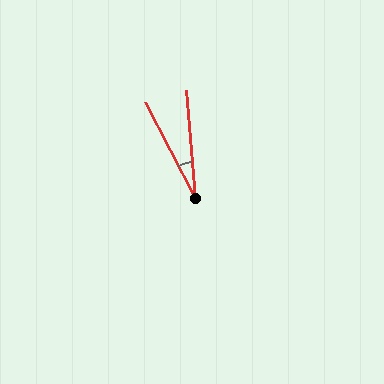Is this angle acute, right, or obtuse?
It is acute.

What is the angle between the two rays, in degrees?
Approximately 23 degrees.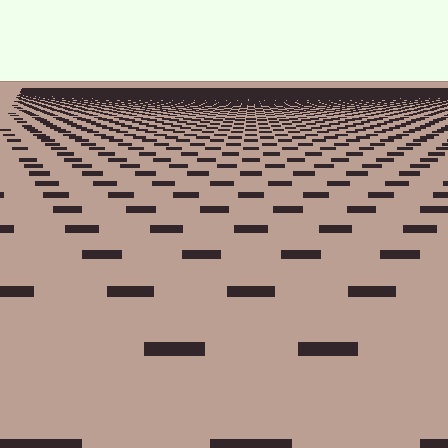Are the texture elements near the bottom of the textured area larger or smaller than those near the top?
Larger. Near the bottom, elements are closer to the viewer and appear at a bigger on-screen size.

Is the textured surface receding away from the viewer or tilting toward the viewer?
The surface is receding away from the viewer. Texture elements get smaller and denser toward the top.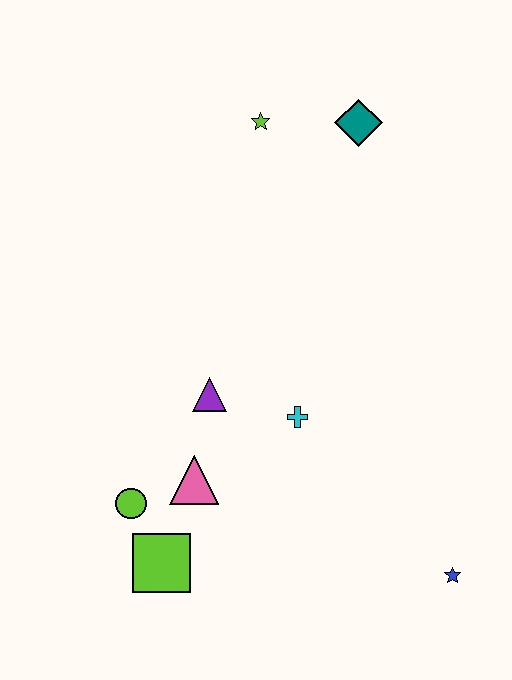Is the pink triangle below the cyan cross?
Yes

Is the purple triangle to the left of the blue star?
Yes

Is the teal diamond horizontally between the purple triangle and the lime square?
No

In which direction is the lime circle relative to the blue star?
The lime circle is to the left of the blue star.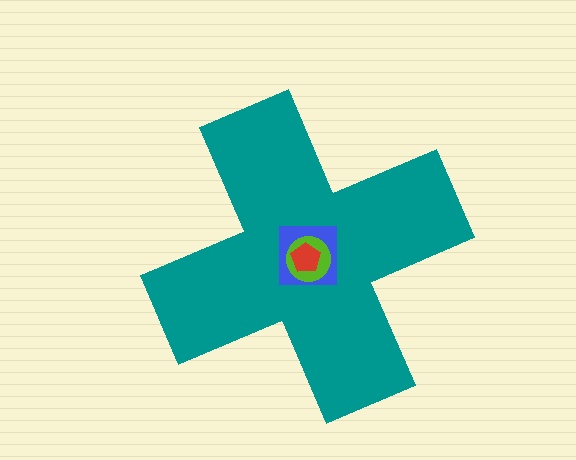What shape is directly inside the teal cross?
The blue square.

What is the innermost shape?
The red pentagon.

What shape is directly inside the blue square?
The lime circle.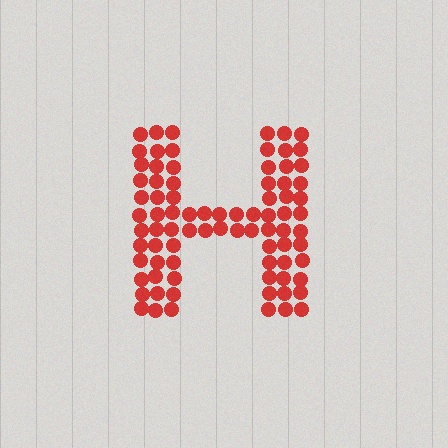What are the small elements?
The small elements are circles.